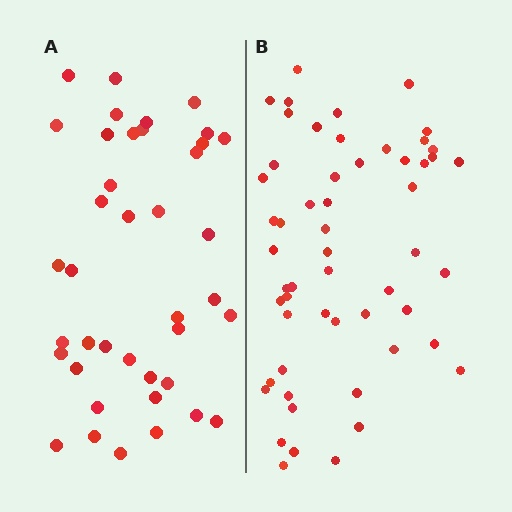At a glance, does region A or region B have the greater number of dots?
Region B (the right region) has more dots.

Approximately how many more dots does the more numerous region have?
Region B has approximately 15 more dots than region A.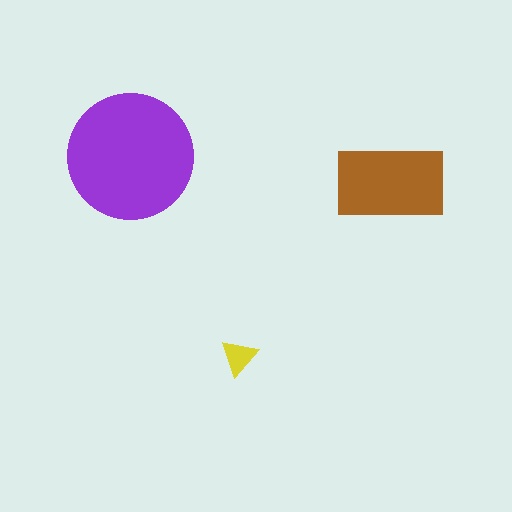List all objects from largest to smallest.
The purple circle, the brown rectangle, the yellow triangle.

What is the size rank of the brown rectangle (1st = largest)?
2nd.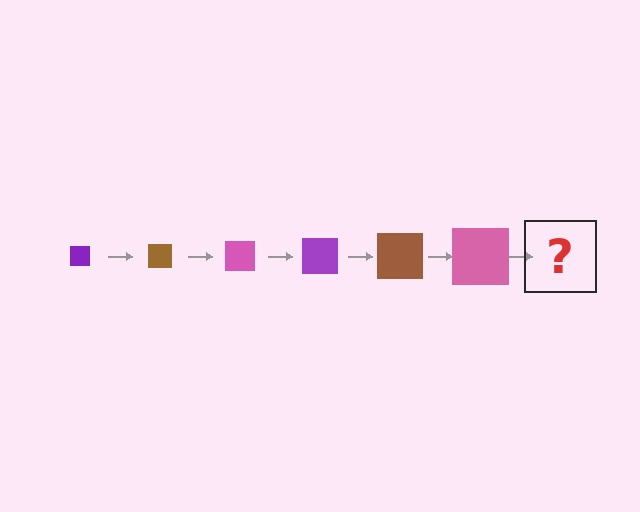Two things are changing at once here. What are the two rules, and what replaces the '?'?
The two rules are that the square grows larger each step and the color cycles through purple, brown, and pink. The '?' should be a purple square, larger than the previous one.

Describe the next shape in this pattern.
It should be a purple square, larger than the previous one.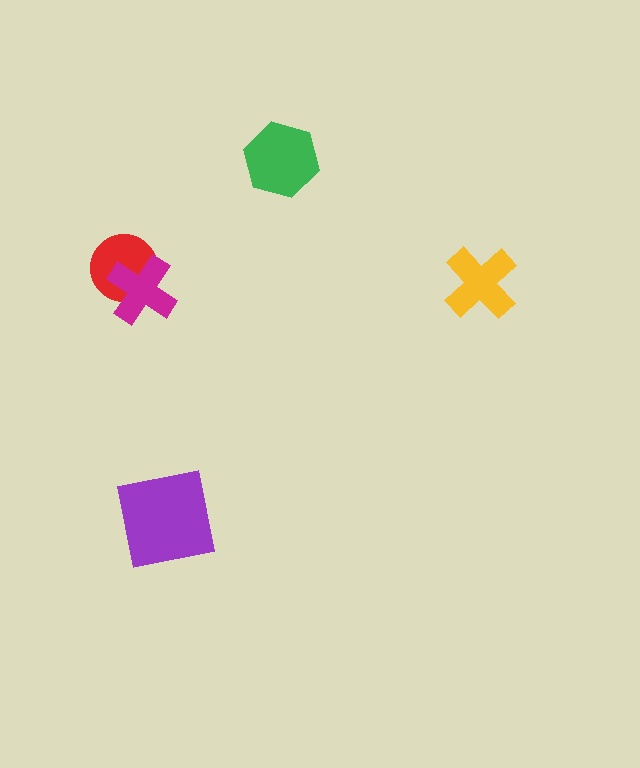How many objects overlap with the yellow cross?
0 objects overlap with the yellow cross.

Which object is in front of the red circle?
The magenta cross is in front of the red circle.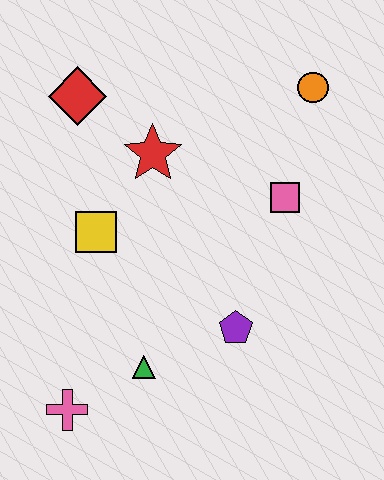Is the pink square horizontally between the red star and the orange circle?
Yes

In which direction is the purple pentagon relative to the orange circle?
The purple pentagon is below the orange circle.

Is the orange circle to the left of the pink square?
No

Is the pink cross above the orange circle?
No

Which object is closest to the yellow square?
The red star is closest to the yellow square.